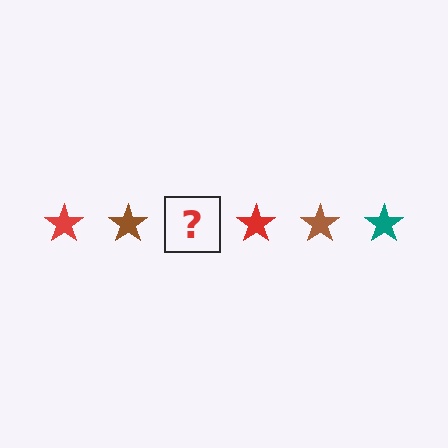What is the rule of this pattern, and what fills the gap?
The rule is that the pattern cycles through red, brown, teal stars. The gap should be filled with a teal star.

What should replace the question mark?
The question mark should be replaced with a teal star.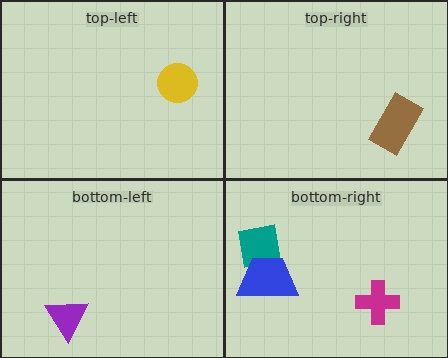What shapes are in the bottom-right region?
The magenta cross, the teal square, the blue trapezoid.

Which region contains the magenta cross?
The bottom-right region.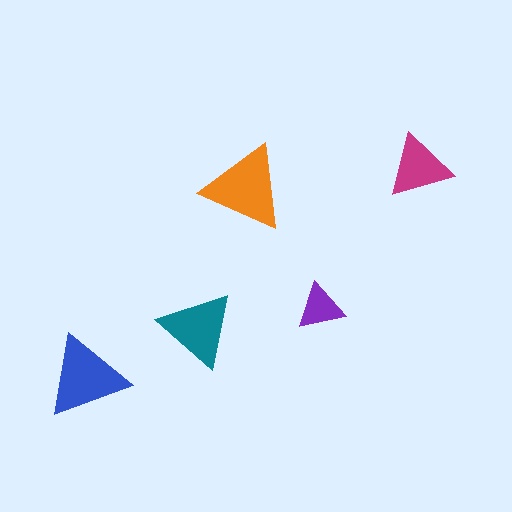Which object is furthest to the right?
The magenta triangle is rightmost.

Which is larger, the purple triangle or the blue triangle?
The blue one.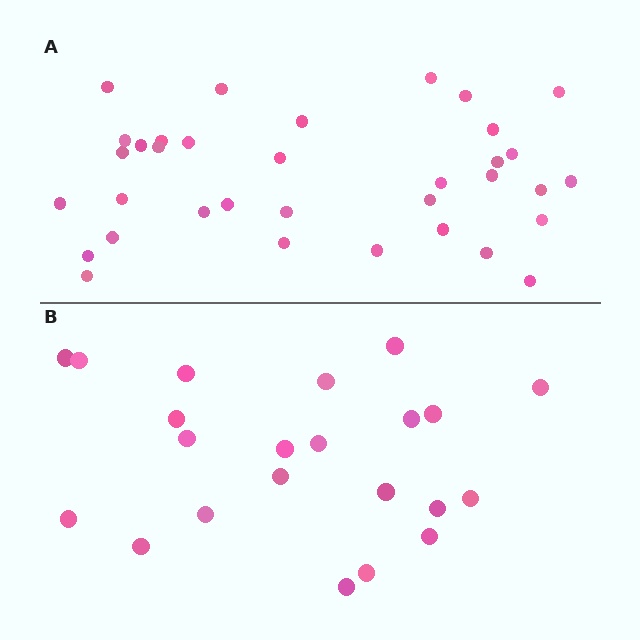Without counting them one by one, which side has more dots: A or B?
Region A (the top region) has more dots.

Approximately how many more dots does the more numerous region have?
Region A has approximately 15 more dots than region B.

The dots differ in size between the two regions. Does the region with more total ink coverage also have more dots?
No. Region B has more total ink coverage because its dots are larger, but region A actually contains more individual dots. Total area can be misleading — the number of items is what matters here.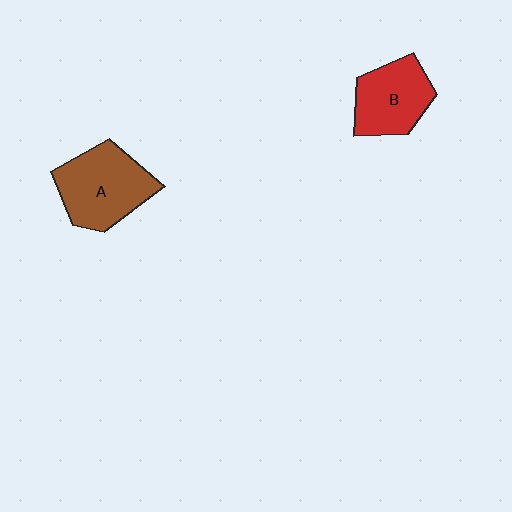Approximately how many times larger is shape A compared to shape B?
Approximately 1.3 times.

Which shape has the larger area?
Shape A (brown).